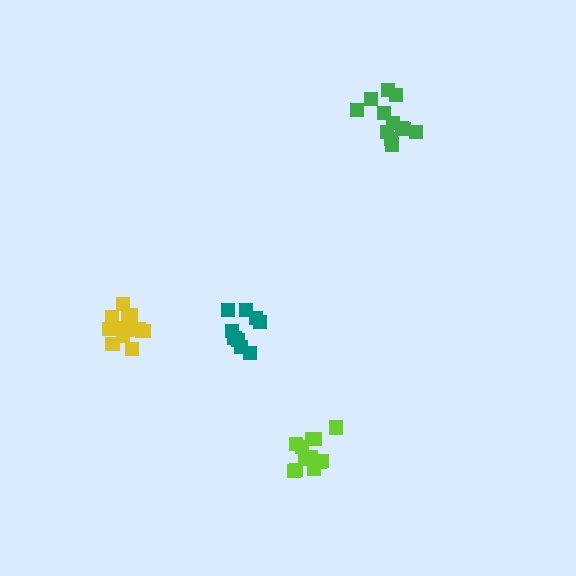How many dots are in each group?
Group 1: 12 dots, Group 2: 12 dots, Group 3: 13 dots, Group 4: 9 dots (46 total).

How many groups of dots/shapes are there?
There are 4 groups.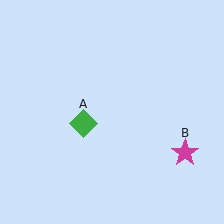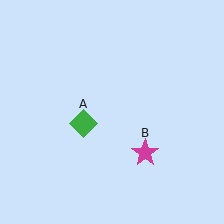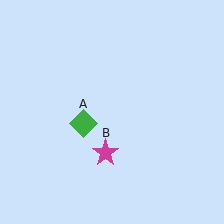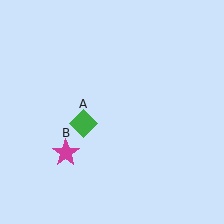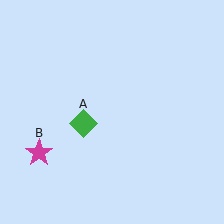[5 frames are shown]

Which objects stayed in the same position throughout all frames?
Green diamond (object A) remained stationary.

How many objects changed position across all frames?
1 object changed position: magenta star (object B).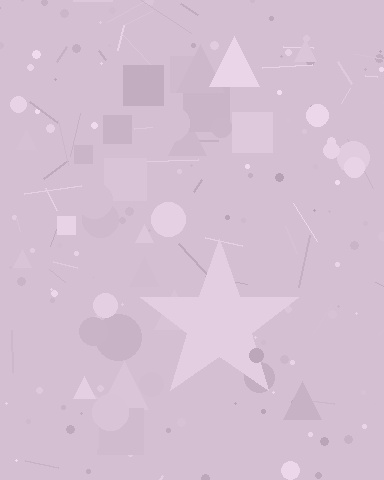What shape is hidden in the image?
A star is hidden in the image.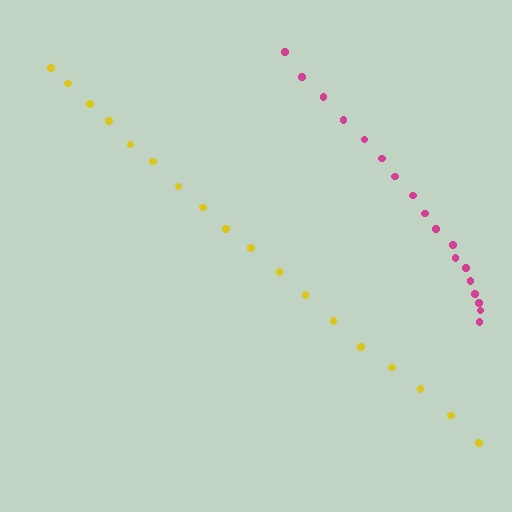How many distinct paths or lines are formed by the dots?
There are 2 distinct paths.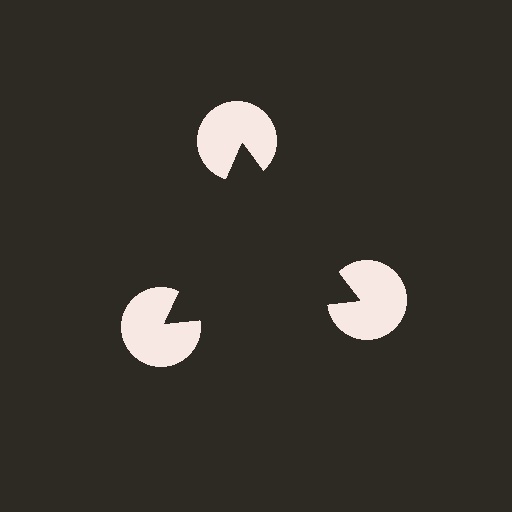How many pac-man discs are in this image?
There are 3 — one at each vertex of the illusory triangle.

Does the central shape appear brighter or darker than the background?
It typically appears slightly darker than the background, even though no actual brightness change is drawn.